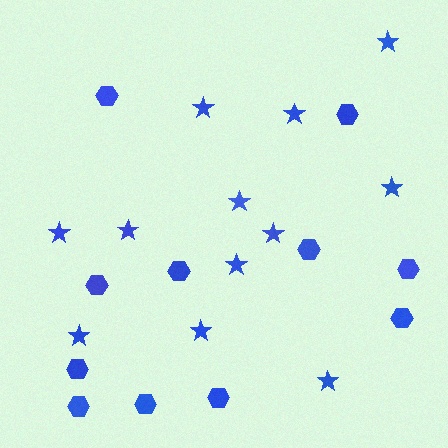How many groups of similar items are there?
There are 2 groups: one group of hexagons (11) and one group of stars (12).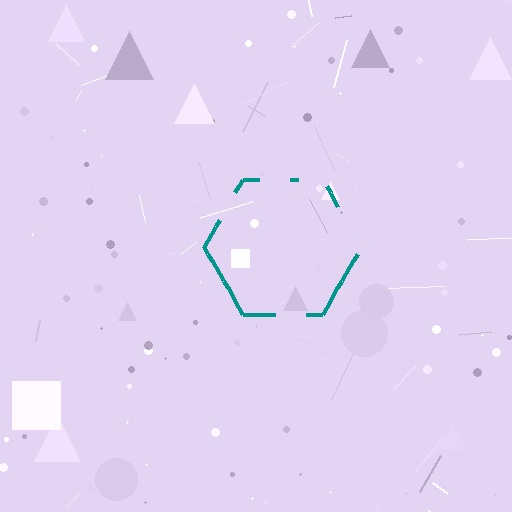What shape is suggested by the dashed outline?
The dashed outline suggests a hexagon.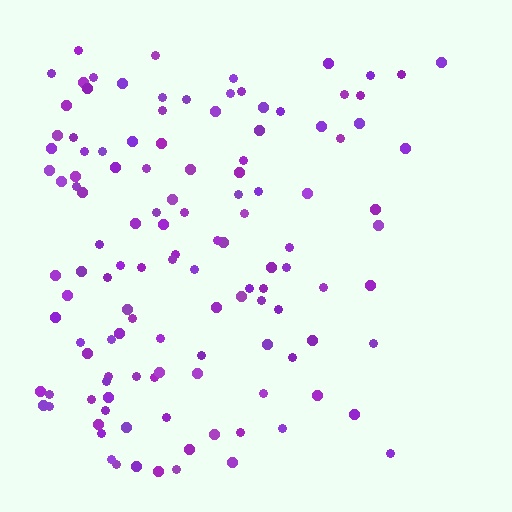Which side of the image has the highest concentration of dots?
The left.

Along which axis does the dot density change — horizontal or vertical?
Horizontal.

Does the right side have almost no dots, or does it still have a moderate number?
Still a moderate number, just noticeably fewer than the left.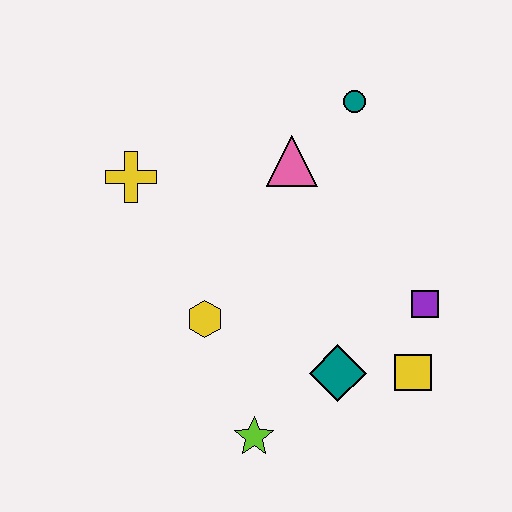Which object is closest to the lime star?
The teal diamond is closest to the lime star.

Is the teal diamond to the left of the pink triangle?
No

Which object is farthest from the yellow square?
The yellow cross is farthest from the yellow square.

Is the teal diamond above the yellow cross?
No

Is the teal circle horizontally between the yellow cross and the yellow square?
Yes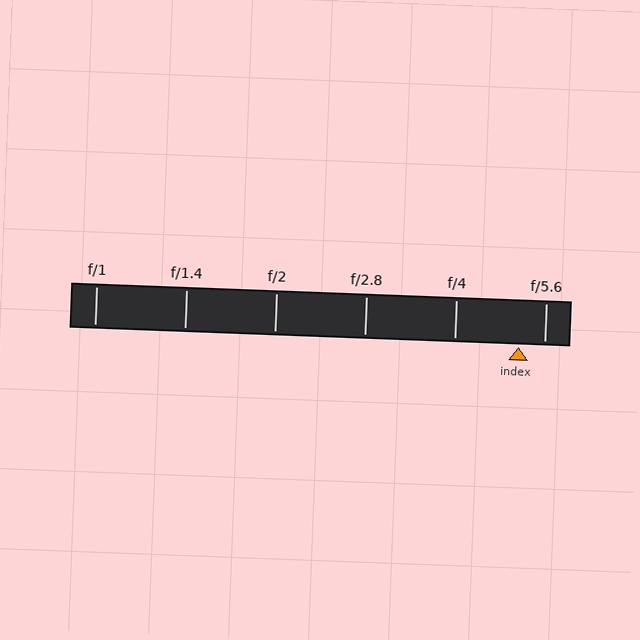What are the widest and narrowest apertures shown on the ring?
The widest aperture shown is f/1 and the narrowest is f/5.6.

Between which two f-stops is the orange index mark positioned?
The index mark is between f/4 and f/5.6.